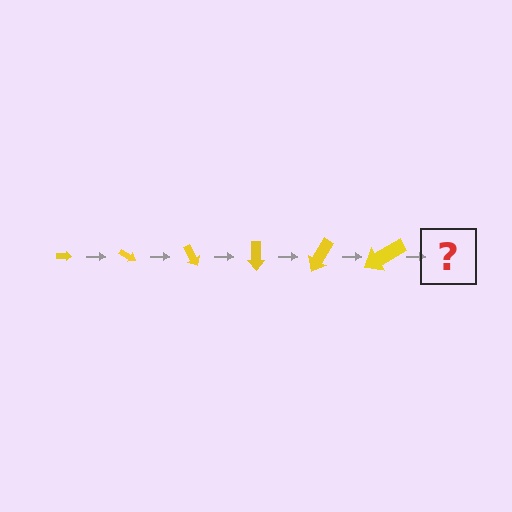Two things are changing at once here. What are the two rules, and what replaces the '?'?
The two rules are that the arrow grows larger each step and it rotates 30 degrees each step. The '?' should be an arrow, larger than the previous one and rotated 180 degrees from the start.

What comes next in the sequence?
The next element should be an arrow, larger than the previous one and rotated 180 degrees from the start.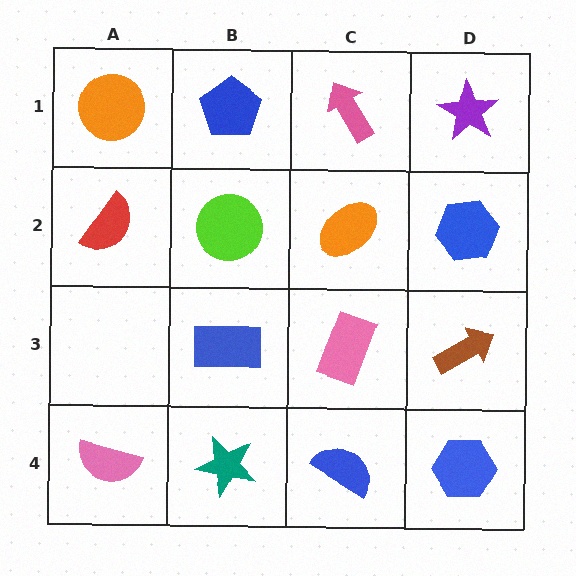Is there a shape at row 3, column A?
No, that cell is empty.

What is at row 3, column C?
A pink rectangle.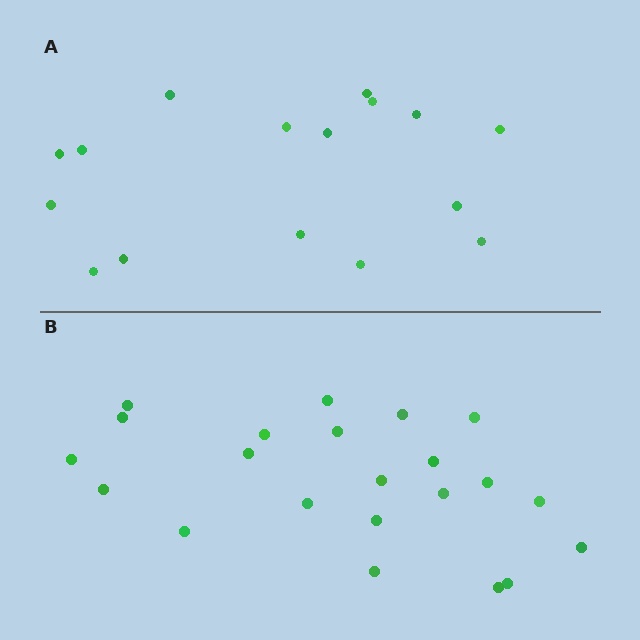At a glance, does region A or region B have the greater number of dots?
Region B (the bottom region) has more dots.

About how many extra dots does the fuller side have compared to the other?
Region B has about 6 more dots than region A.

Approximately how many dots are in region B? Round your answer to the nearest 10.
About 20 dots. (The exact count is 22, which rounds to 20.)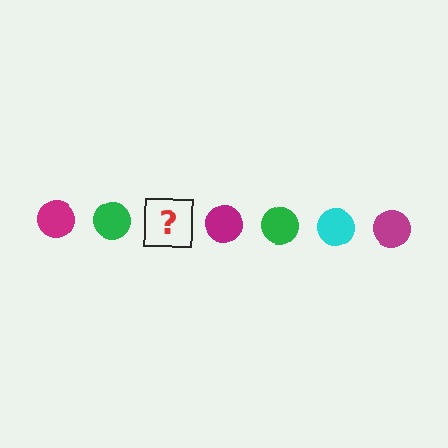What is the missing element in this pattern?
The missing element is a cyan circle.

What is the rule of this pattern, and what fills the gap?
The rule is that the pattern cycles through magenta, green, cyan circles. The gap should be filled with a cyan circle.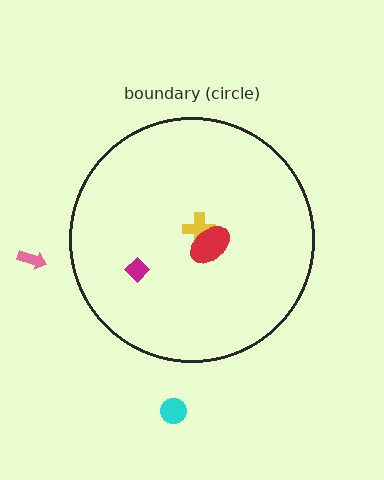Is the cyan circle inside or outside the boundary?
Outside.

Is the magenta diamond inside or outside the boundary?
Inside.